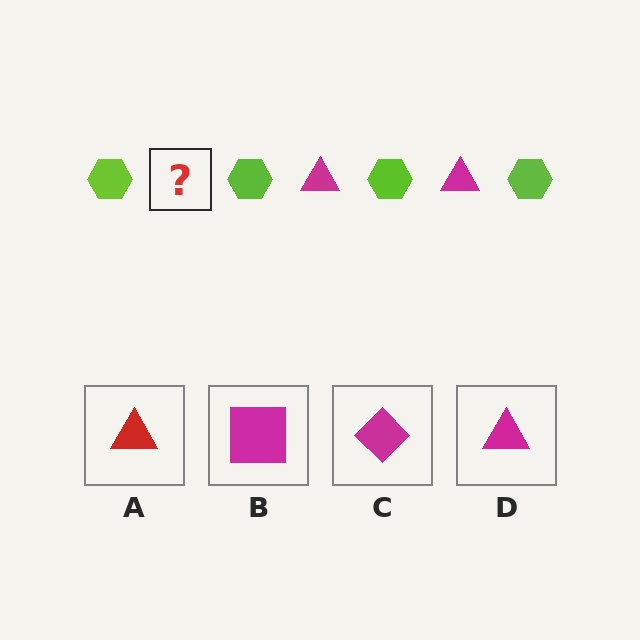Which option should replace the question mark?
Option D.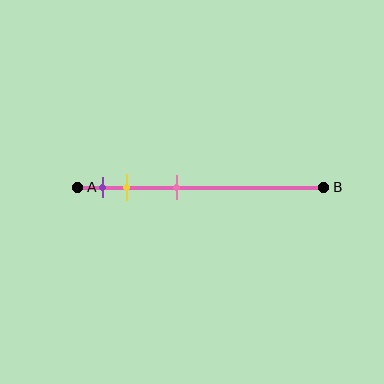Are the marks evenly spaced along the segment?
No, the marks are not evenly spaced.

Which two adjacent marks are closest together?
The purple and yellow marks are the closest adjacent pair.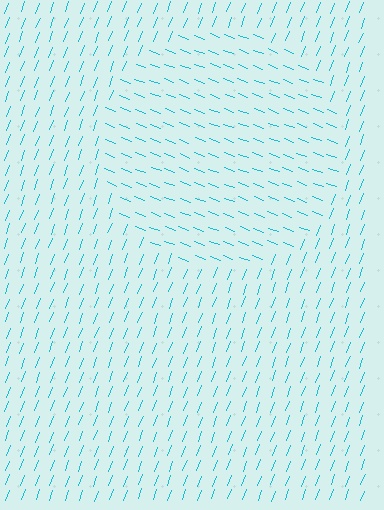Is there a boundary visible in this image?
Yes, there is a texture boundary formed by a change in line orientation.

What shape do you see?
I see a circle.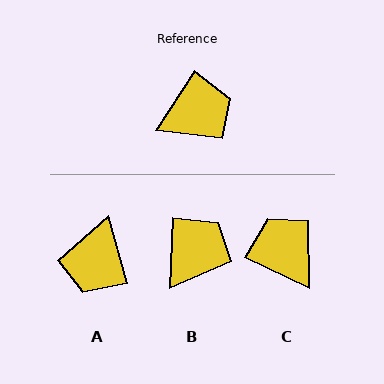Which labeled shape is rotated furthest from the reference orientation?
A, about 131 degrees away.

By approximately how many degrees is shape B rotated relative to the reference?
Approximately 31 degrees counter-clockwise.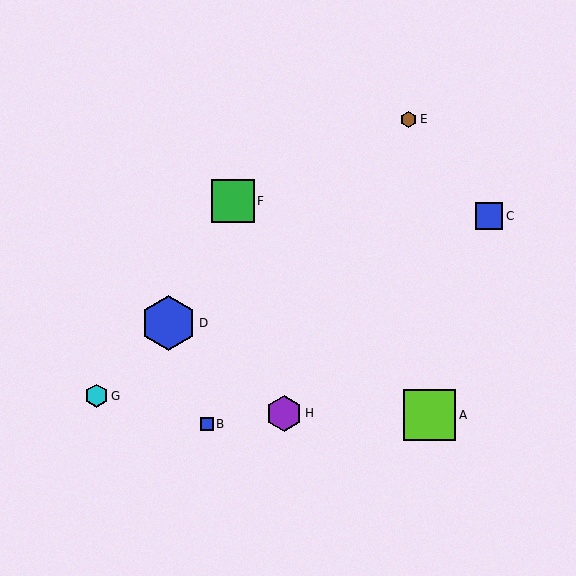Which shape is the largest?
The blue hexagon (labeled D) is the largest.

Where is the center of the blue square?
The center of the blue square is at (207, 424).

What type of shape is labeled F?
Shape F is a green square.